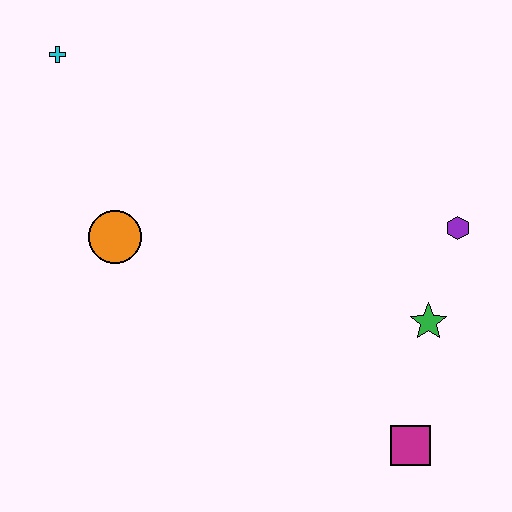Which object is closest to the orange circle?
The cyan cross is closest to the orange circle.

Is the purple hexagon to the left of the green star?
No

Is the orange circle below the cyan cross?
Yes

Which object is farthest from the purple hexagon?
The cyan cross is farthest from the purple hexagon.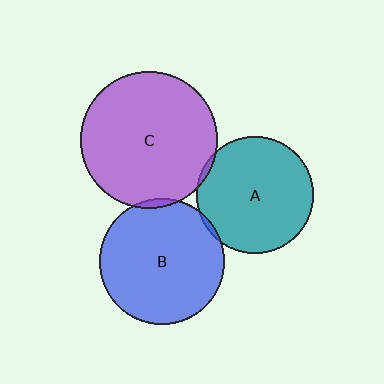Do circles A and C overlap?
Yes.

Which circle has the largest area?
Circle C (purple).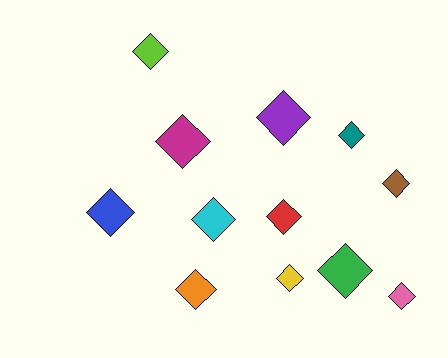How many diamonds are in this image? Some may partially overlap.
There are 12 diamonds.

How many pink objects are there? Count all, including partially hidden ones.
There is 1 pink object.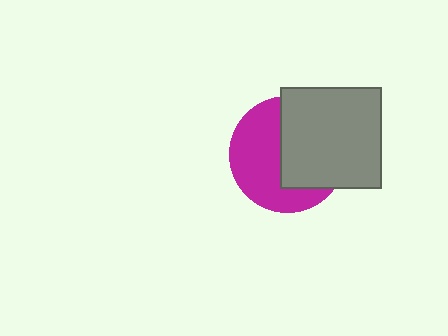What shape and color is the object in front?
The object in front is a gray square.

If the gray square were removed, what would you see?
You would see the complete magenta circle.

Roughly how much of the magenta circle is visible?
About half of it is visible (roughly 50%).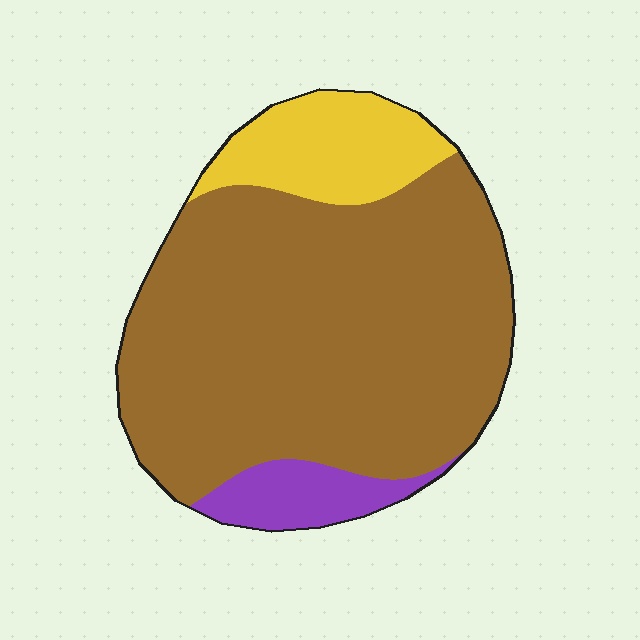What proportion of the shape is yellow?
Yellow covers roughly 15% of the shape.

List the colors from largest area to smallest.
From largest to smallest: brown, yellow, purple.